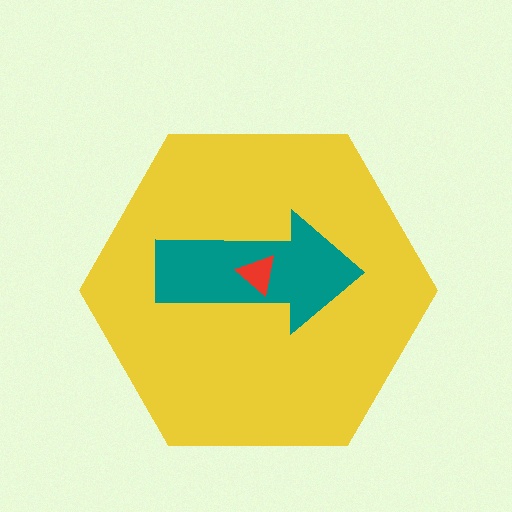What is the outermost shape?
The yellow hexagon.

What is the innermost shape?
The red triangle.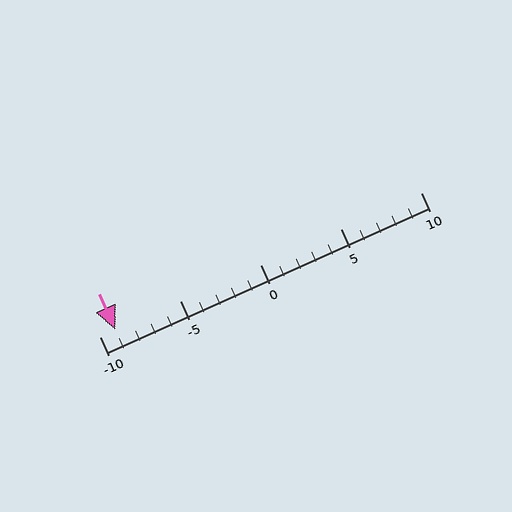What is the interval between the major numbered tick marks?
The major tick marks are spaced 5 units apart.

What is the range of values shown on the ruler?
The ruler shows values from -10 to 10.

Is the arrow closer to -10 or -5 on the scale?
The arrow is closer to -10.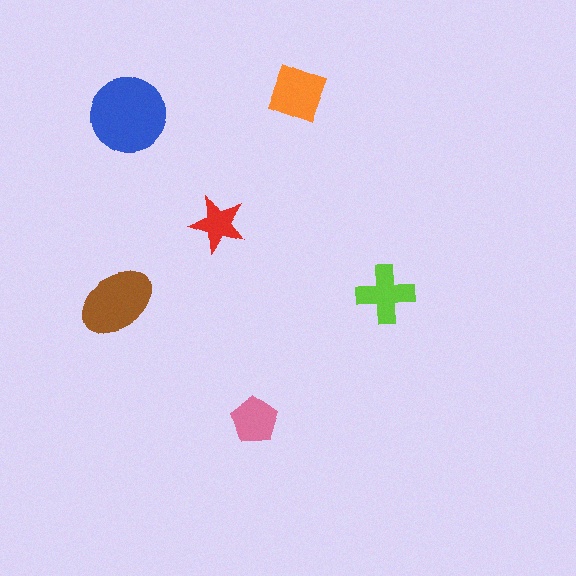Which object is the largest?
The blue circle.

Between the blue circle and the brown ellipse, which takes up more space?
The blue circle.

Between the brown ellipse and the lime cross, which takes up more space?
The brown ellipse.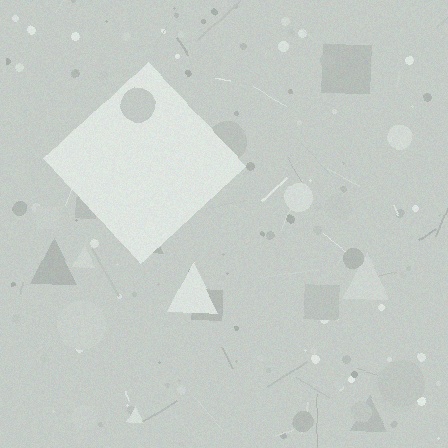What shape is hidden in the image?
A diamond is hidden in the image.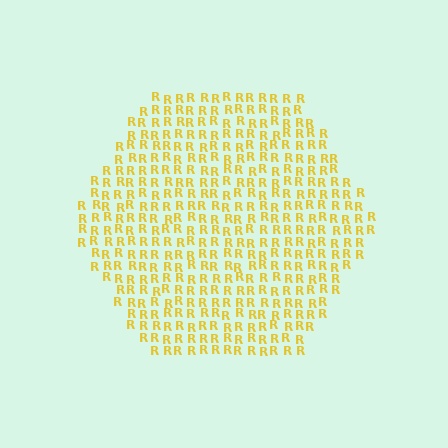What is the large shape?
The large shape is a hexagon.